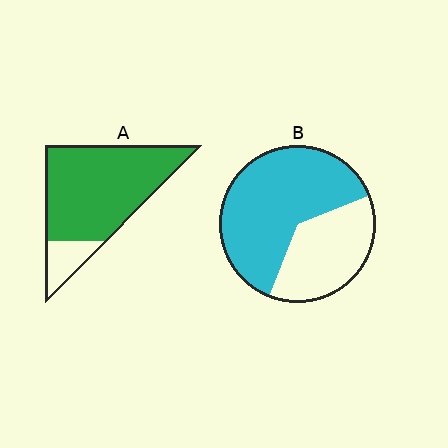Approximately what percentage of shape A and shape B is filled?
A is approximately 85% and B is approximately 65%.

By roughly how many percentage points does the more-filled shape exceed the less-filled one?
By roughly 20 percentage points (A over B).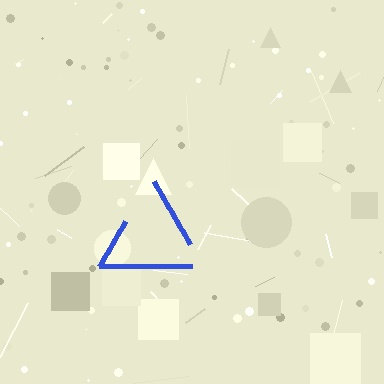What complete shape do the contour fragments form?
The contour fragments form a triangle.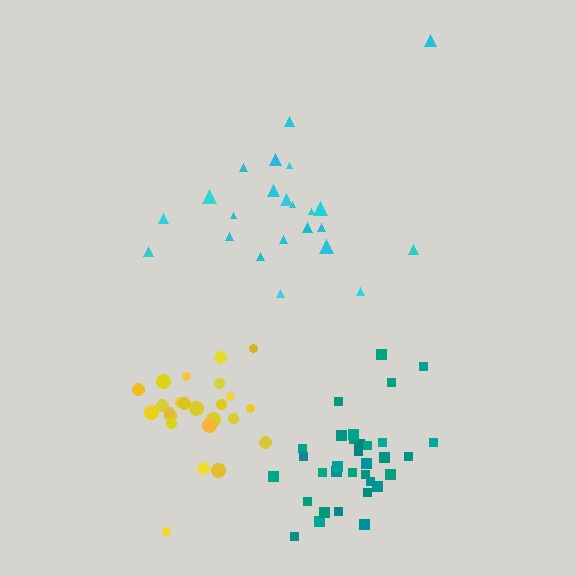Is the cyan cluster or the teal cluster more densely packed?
Teal.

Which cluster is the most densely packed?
Teal.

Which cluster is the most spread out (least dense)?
Cyan.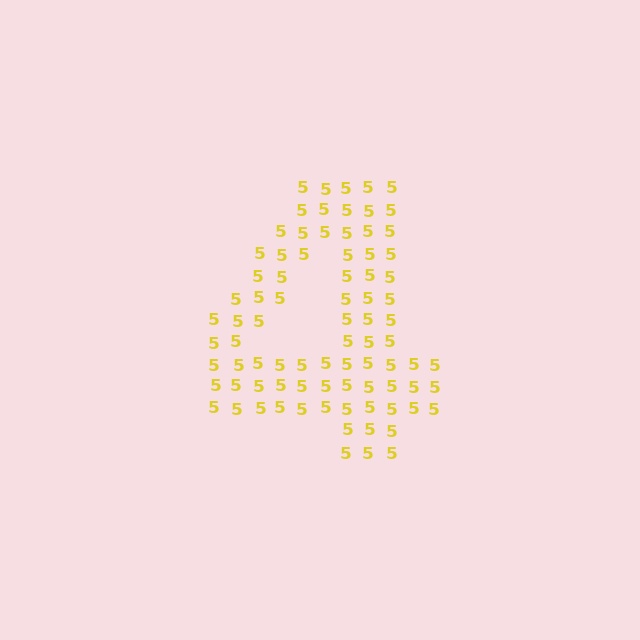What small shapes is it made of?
It is made of small digit 5's.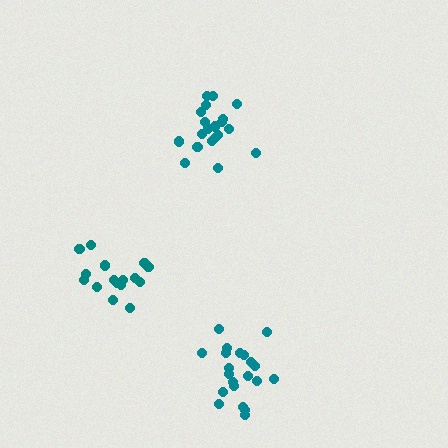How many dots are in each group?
Group 1: 16 dots, Group 2: 20 dots, Group 3: 21 dots (57 total).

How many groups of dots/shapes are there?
There are 3 groups.